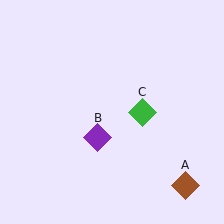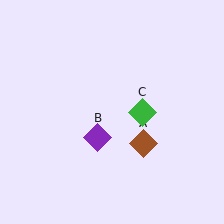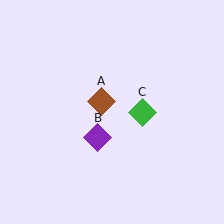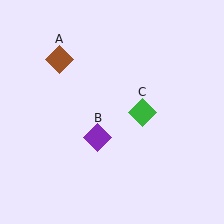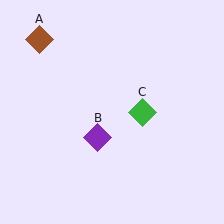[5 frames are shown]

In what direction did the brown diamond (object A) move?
The brown diamond (object A) moved up and to the left.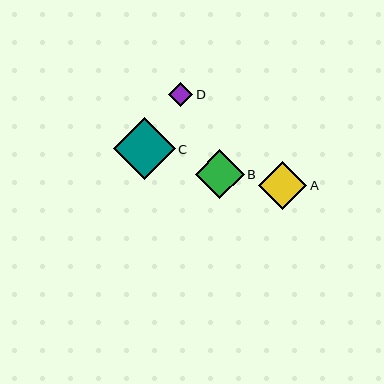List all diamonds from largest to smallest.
From largest to smallest: C, B, A, D.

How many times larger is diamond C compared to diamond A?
Diamond C is approximately 1.3 times the size of diamond A.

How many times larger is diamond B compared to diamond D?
Diamond B is approximately 2.0 times the size of diamond D.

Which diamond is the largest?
Diamond C is the largest with a size of approximately 62 pixels.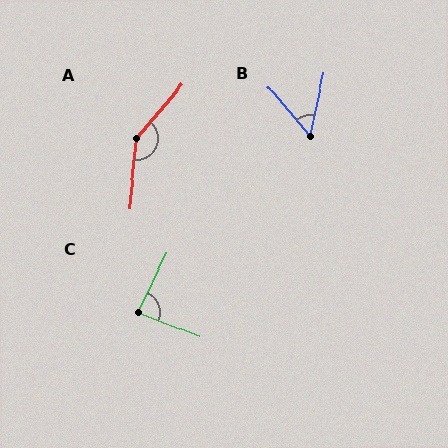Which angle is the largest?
A, at approximately 145 degrees.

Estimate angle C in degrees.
Approximately 86 degrees.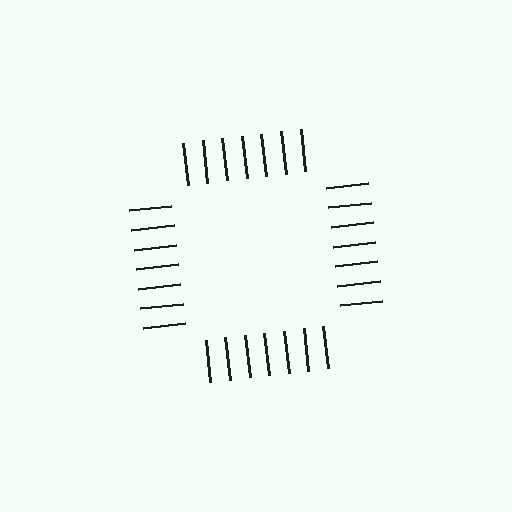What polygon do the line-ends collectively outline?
An illusory square — the line segments terminate on its edges but no continuous stroke is drawn.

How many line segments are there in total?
28 — 7 along each of the 4 edges.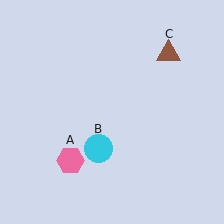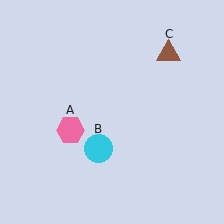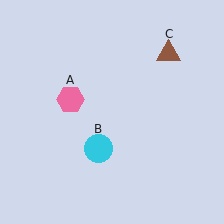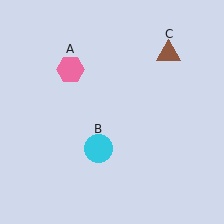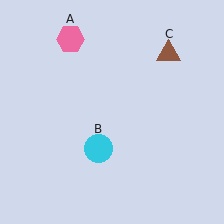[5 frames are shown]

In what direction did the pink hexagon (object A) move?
The pink hexagon (object A) moved up.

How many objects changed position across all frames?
1 object changed position: pink hexagon (object A).